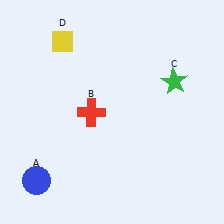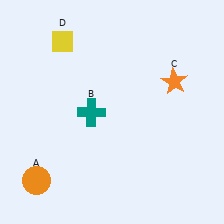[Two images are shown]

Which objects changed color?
A changed from blue to orange. B changed from red to teal. C changed from green to orange.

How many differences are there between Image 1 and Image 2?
There are 3 differences between the two images.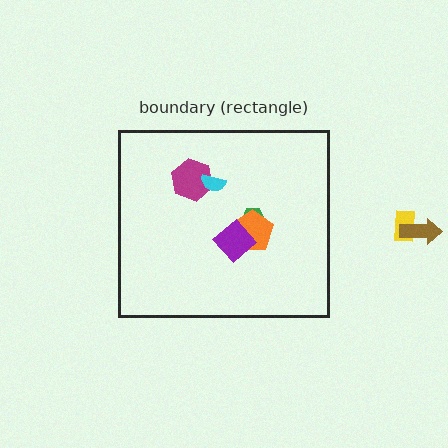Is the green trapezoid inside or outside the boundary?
Inside.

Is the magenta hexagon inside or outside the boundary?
Inside.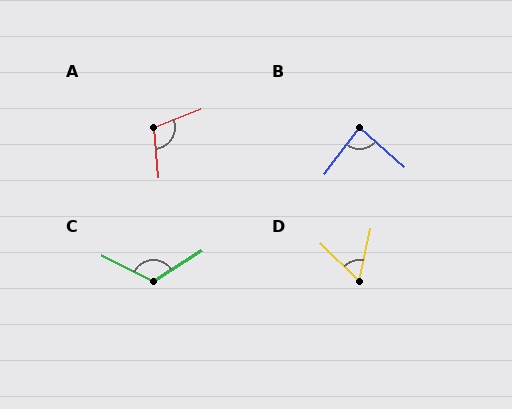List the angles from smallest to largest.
D (57°), B (86°), A (107°), C (120°).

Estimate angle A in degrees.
Approximately 107 degrees.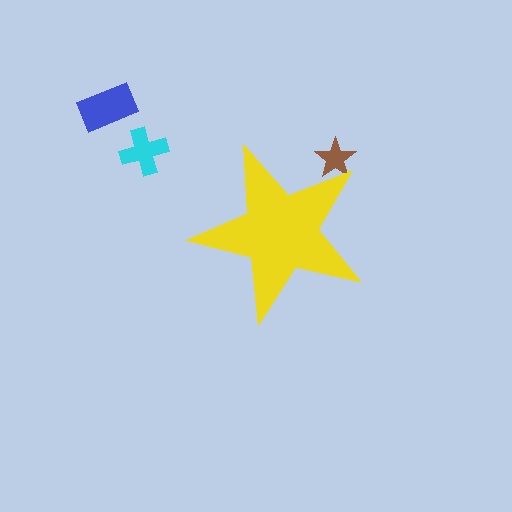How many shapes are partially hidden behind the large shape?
1 shape is partially hidden.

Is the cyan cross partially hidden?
No, the cyan cross is fully visible.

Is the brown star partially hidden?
Yes, the brown star is partially hidden behind the yellow star.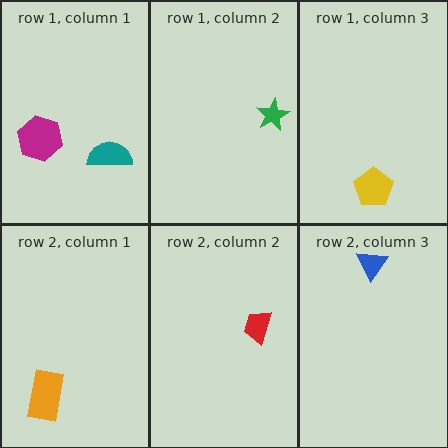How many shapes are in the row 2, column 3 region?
1.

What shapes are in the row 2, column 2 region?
The red trapezoid.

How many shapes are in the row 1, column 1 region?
2.